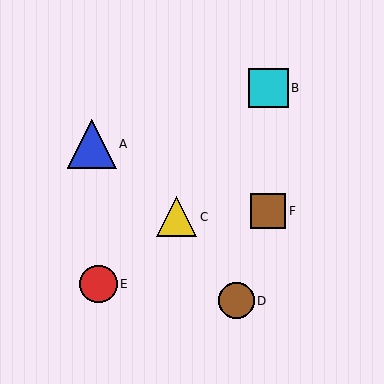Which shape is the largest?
The blue triangle (labeled A) is the largest.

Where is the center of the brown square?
The center of the brown square is at (268, 211).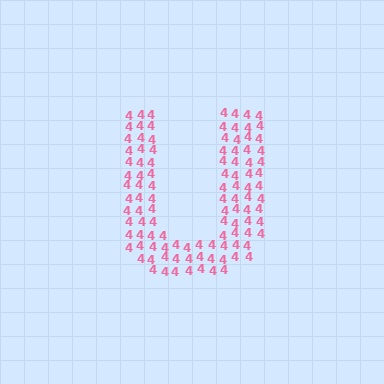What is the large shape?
The large shape is the letter U.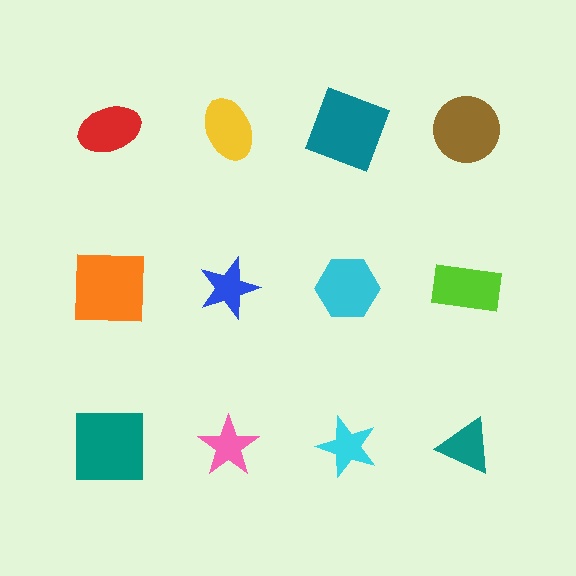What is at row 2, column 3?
A cyan hexagon.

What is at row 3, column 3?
A cyan star.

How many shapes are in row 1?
4 shapes.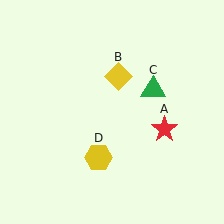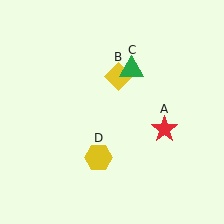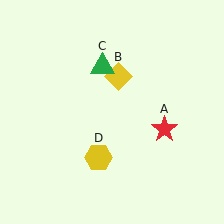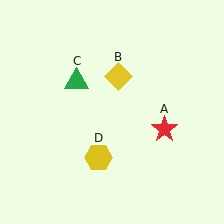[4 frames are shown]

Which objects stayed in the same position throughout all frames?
Red star (object A) and yellow diamond (object B) and yellow hexagon (object D) remained stationary.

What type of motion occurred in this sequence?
The green triangle (object C) rotated counterclockwise around the center of the scene.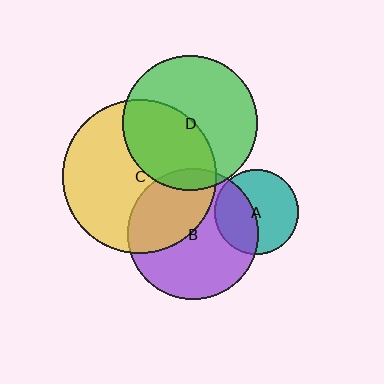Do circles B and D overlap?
Yes.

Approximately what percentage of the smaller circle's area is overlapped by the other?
Approximately 10%.